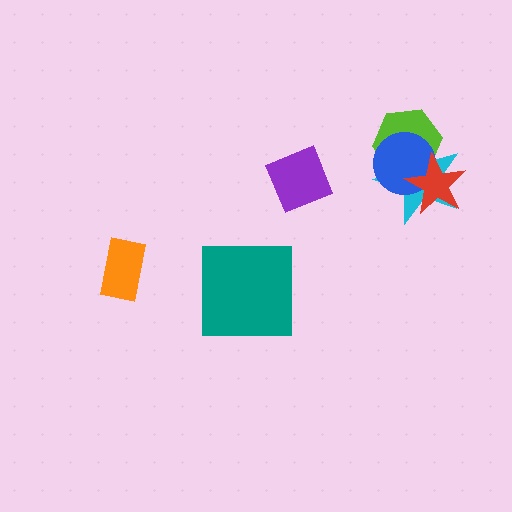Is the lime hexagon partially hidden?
Yes, it is partially covered by another shape.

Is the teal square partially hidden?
No, no other shape covers it.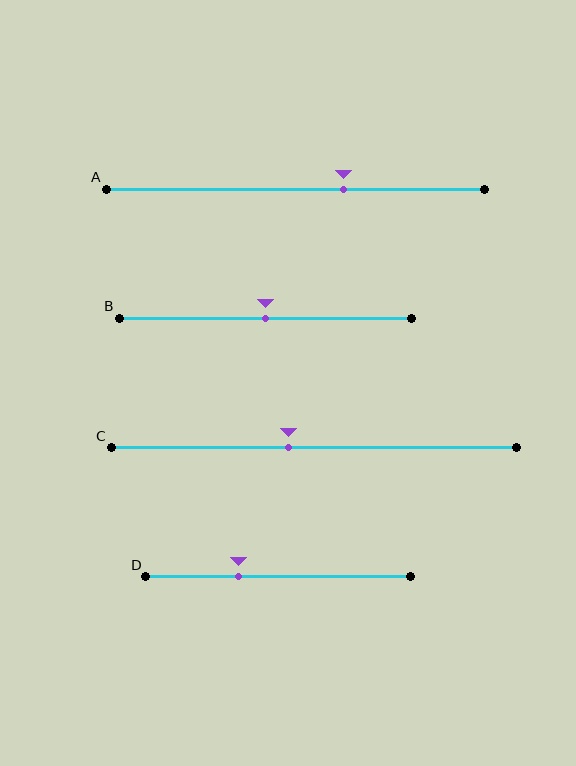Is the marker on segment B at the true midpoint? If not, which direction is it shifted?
Yes, the marker on segment B is at the true midpoint.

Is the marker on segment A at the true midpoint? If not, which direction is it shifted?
No, the marker on segment A is shifted to the right by about 13% of the segment length.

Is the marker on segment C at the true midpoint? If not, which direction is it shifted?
No, the marker on segment C is shifted to the left by about 6% of the segment length.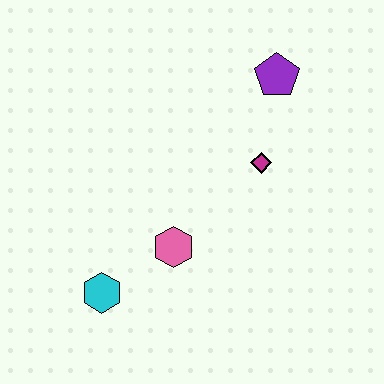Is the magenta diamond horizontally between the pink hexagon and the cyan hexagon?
No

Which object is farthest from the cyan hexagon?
The purple pentagon is farthest from the cyan hexagon.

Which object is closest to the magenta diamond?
The purple pentagon is closest to the magenta diamond.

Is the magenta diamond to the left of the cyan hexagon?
No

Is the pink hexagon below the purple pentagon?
Yes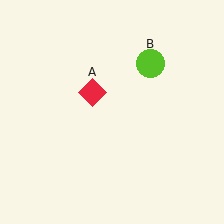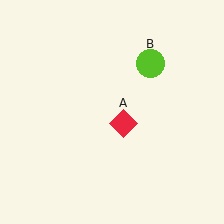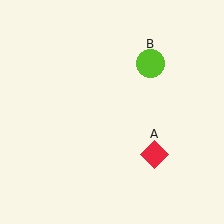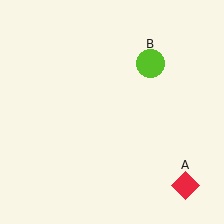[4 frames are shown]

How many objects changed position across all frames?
1 object changed position: red diamond (object A).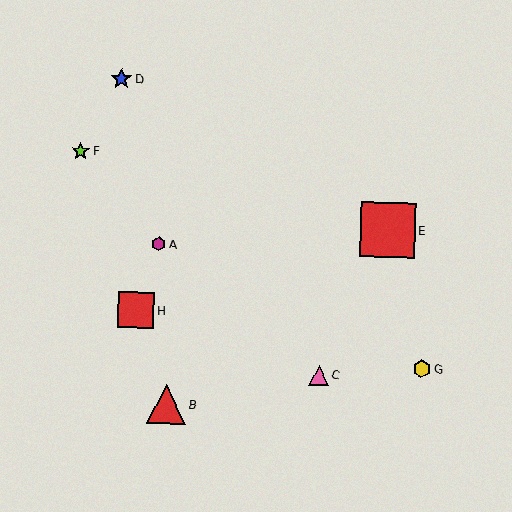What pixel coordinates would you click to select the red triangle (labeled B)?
Click at (166, 405) to select the red triangle B.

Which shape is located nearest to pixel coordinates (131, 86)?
The blue star (labeled D) at (122, 79) is nearest to that location.